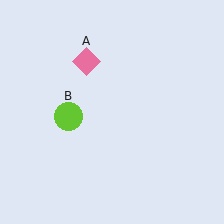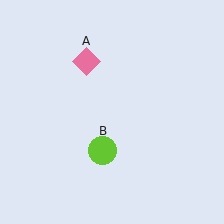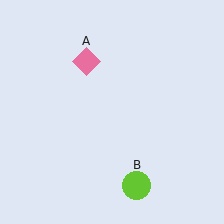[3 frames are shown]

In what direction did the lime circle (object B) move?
The lime circle (object B) moved down and to the right.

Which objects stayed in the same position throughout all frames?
Pink diamond (object A) remained stationary.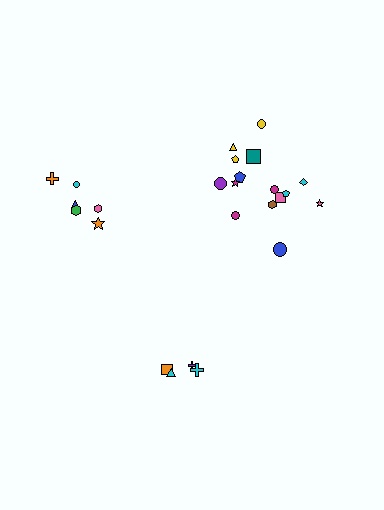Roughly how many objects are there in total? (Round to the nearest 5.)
Roughly 25 objects in total.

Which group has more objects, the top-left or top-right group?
The top-right group.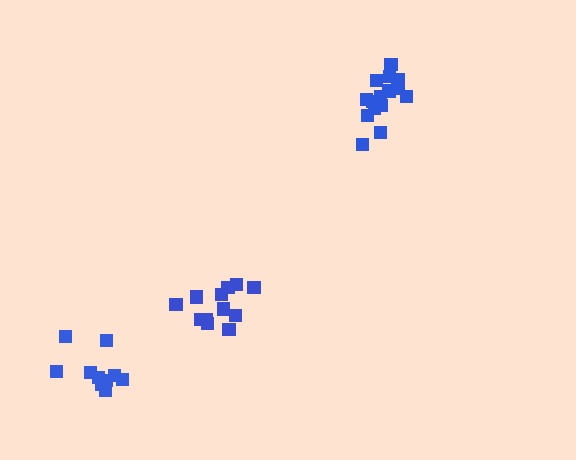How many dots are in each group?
Group 1: 10 dots, Group 2: 15 dots, Group 3: 12 dots (37 total).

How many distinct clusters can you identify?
There are 3 distinct clusters.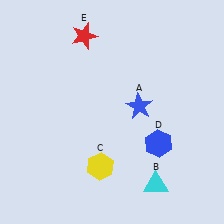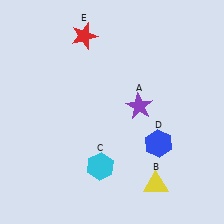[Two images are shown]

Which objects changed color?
A changed from blue to purple. B changed from cyan to yellow. C changed from yellow to cyan.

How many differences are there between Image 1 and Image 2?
There are 3 differences between the two images.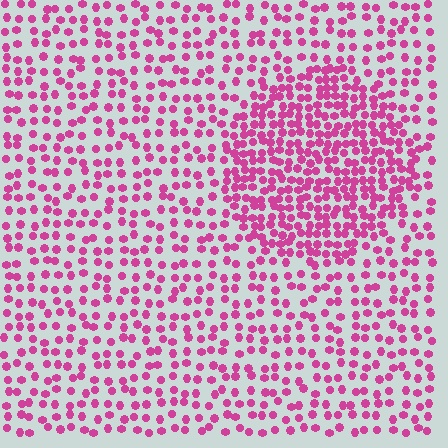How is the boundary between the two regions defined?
The boundary is defined by a change in element density (approximately 1.9x ratio). All elements are the same color, size, and shape.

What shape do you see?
I see a circle.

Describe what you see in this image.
The image contains small magenta elements arranged at two different densities. A circle-shaped region is visible where the elements are more densely packed than the surrounding area.